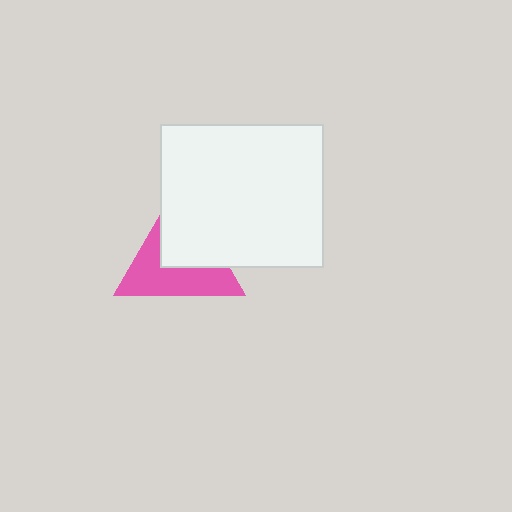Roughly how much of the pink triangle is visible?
About half of it is visible (roughly 53%).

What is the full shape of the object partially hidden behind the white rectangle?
The partially hidden object is a pink triangle.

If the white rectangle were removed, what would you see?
You would see the complete pink triangle.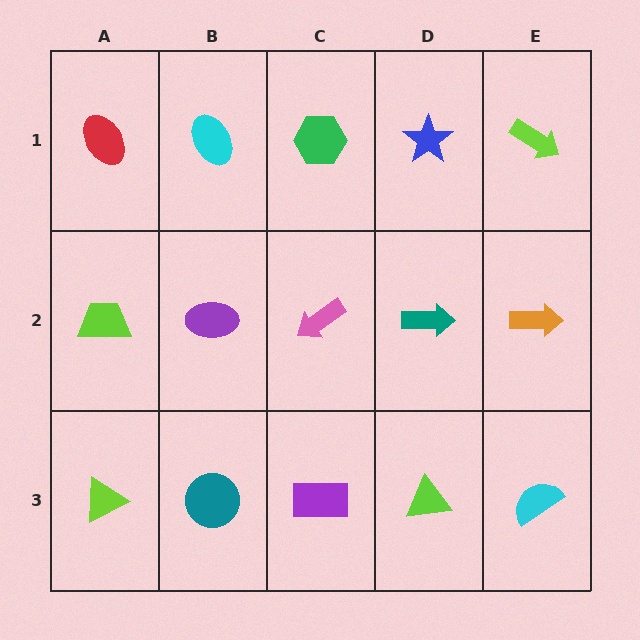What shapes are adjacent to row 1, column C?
A pink arrow (row 2, column C), a cyan ellipse (row 1, column B), a blue star (row 1, column D).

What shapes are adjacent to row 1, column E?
An orange arrow (row 2, column E), a blue star (row 1, column D).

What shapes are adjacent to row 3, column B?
A purple ellipse (row 2, column B), a lime triangle (row 3, column A), a purple rectangle (row 3, column C).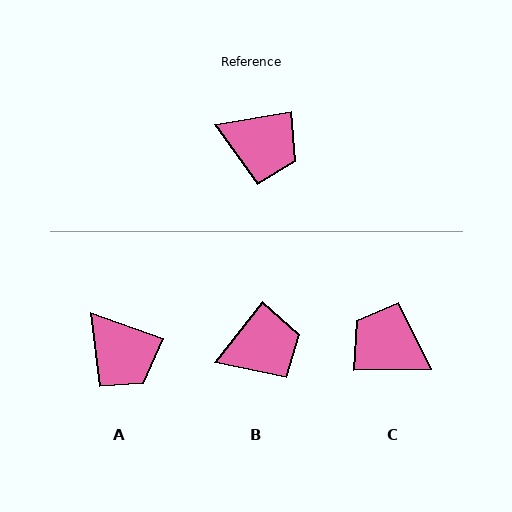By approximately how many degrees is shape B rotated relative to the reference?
Approximately 43 degrees counter-clockwise.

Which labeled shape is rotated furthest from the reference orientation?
C, about 172 degrees away.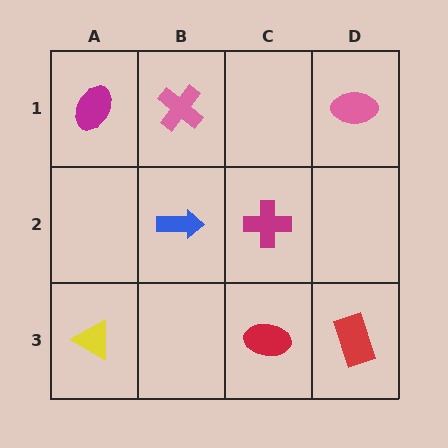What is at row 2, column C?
A magenta cross.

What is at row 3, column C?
A red ellipse.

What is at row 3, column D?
A red rectangle.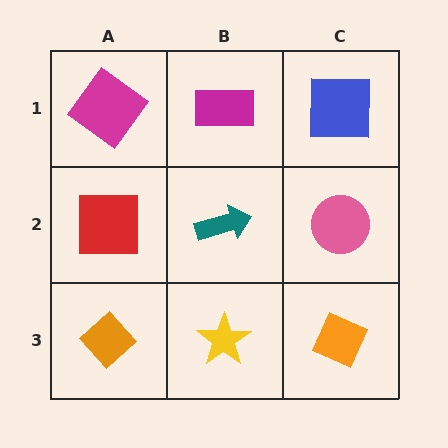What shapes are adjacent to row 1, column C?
A pink circle (row 2, column C), a magenta rectangle (row 1, column B).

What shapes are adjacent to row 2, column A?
A magenta diamond (row 1, column A), an orange diamond (row 3, column A), a teal arrow (row 2, column B).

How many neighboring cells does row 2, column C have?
3.